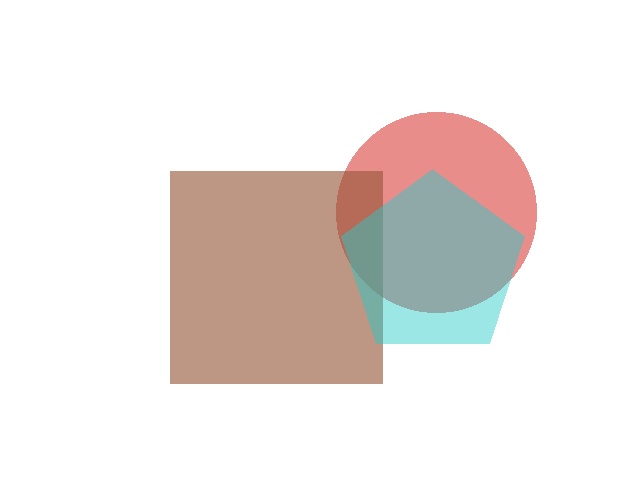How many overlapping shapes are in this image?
There are 3 overlapping shapes in the image.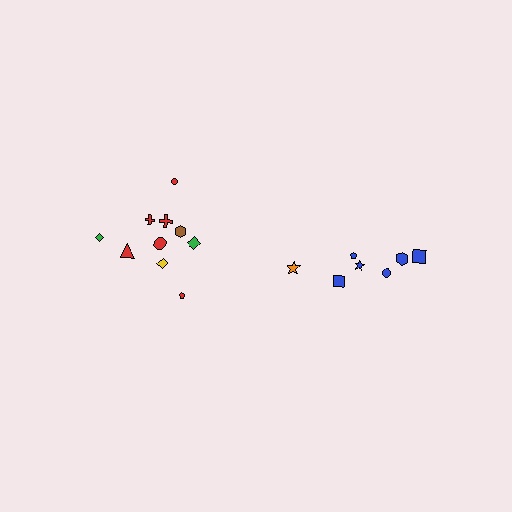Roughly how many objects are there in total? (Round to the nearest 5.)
Roughly 15 objects in total.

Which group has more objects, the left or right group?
The left group.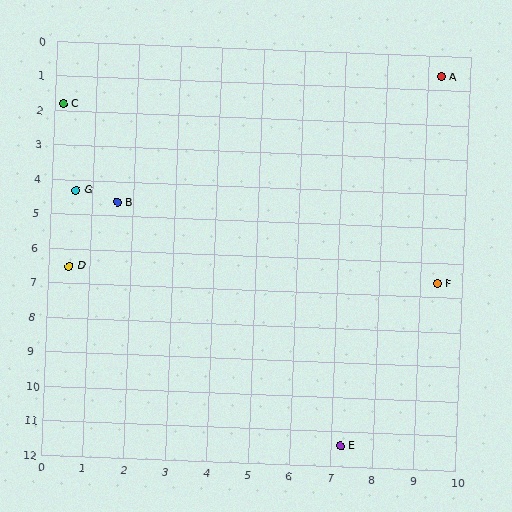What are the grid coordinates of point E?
Point E is at approximately (7.2, 11.4).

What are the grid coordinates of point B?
Point B is at approximately (1.6, 4.6).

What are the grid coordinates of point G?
Point G is at approximately (0.6, 4.3).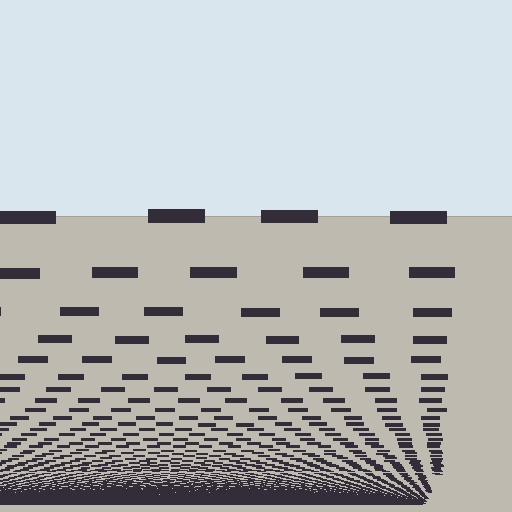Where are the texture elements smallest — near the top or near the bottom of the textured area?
Near the bottom.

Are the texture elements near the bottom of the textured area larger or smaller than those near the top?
Smaller. The gradient is inverted — elements near the bottom are smaller and denser.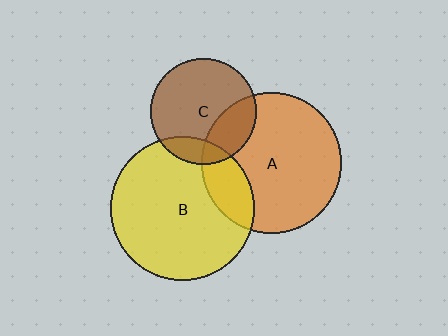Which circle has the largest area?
Circle B (yellow).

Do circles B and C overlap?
Yes.